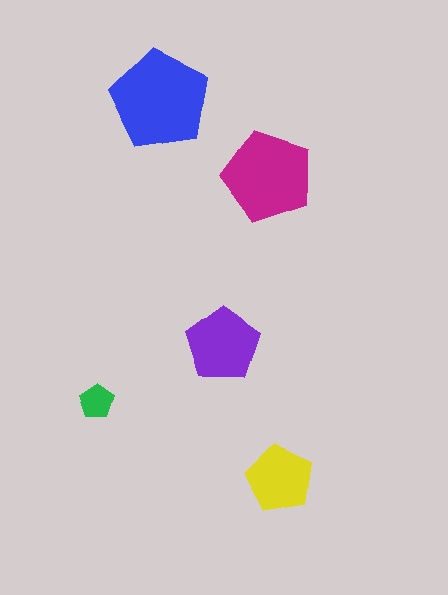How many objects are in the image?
There are 5 objects in the image.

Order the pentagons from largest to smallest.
the blue one, the magenta one, the purple one, the yellow one, the green one.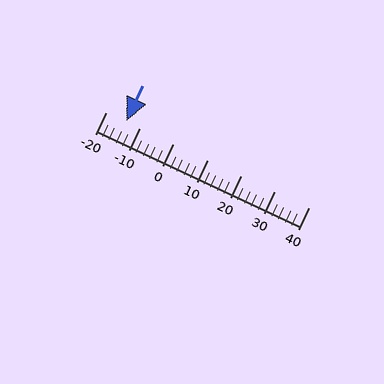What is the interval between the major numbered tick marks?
The major tick marks are spaced 10 units apart.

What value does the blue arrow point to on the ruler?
The blue arrow points to approximately -14.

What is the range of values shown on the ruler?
The ruler shows values from -20 to 40.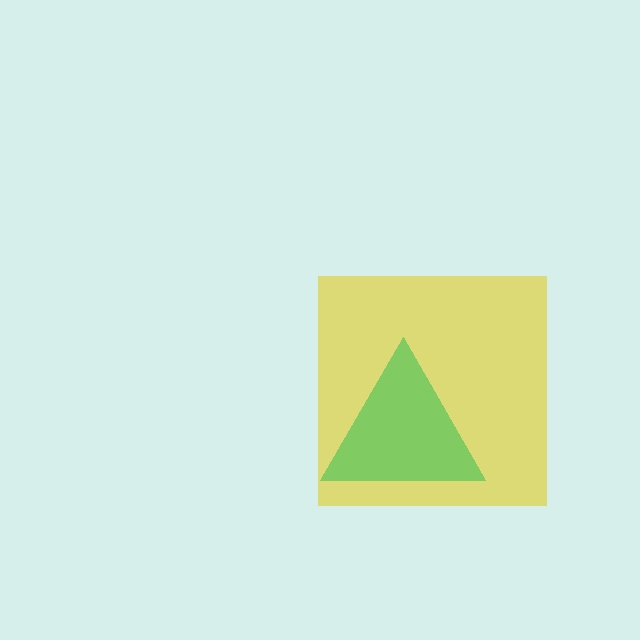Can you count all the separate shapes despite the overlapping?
Yes, there are 2 separate shapes.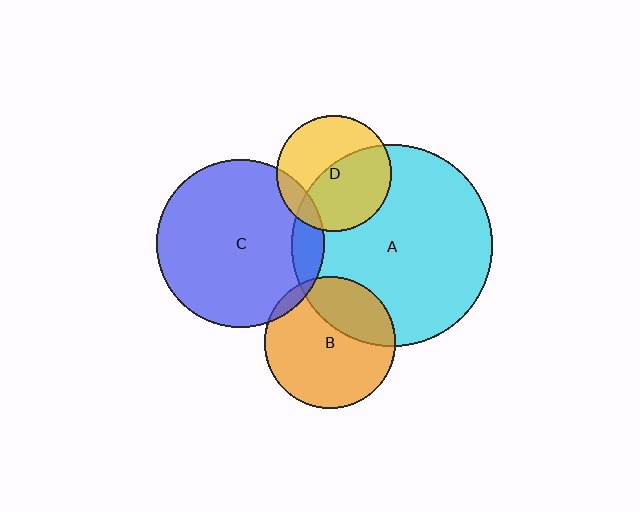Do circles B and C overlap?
Yes.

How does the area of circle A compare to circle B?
Approximately 2.3 times.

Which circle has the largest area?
Circle A (cyan).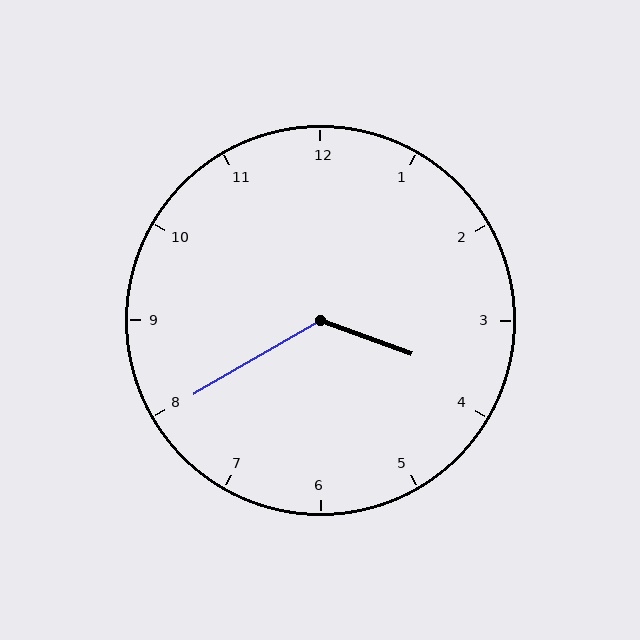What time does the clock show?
3:40.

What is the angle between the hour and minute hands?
Approximately 130 degrees.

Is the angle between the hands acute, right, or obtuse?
It is obtuse.